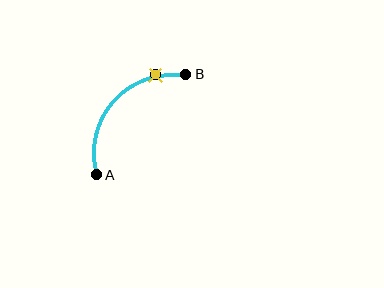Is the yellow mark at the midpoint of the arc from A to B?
No. The yellow mark lies on the arc but is closer to endpoint B. The arc midpoint would be at the point on the curve equidistant along the arc from both A and B.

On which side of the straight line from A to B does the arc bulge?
The arc bulges above and to the left of the straight line connecting A and B.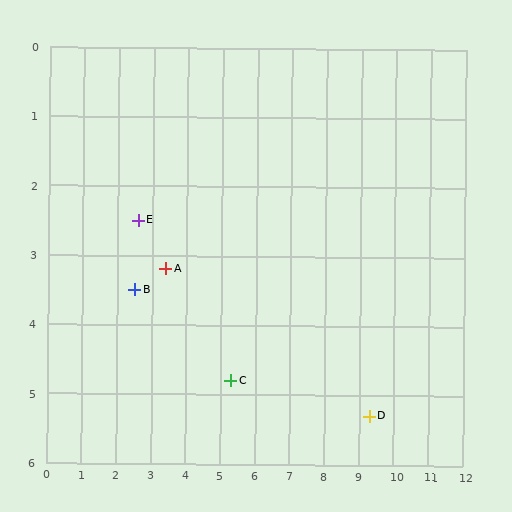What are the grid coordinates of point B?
Point B is at approximately (2.5, 3.5).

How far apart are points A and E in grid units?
Points A and E are about 1.1 grid units apart.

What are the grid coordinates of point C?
Point C is at approximately (5.3, 4.8).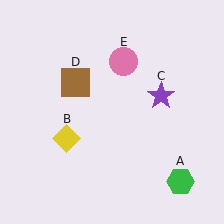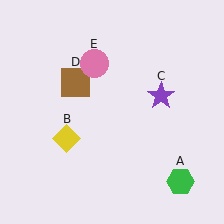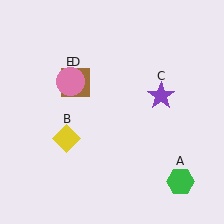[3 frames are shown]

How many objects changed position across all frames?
1 object changed position: pink circle (object E).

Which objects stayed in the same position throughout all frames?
Green hexagon (object A) and yellow diamond (object B) and purple star (object C) and brown square (object D) remained stationary.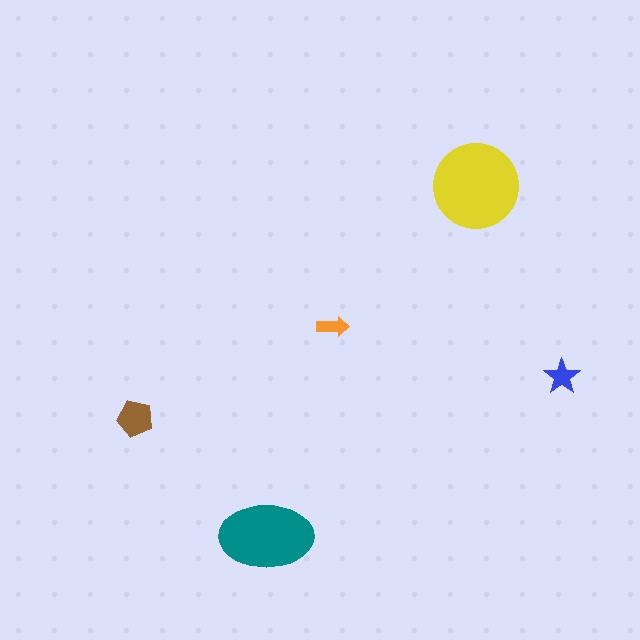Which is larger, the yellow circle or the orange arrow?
The yellow circle.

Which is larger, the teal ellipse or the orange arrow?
The teal ellipse.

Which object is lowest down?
The teal ellipse is bottommost.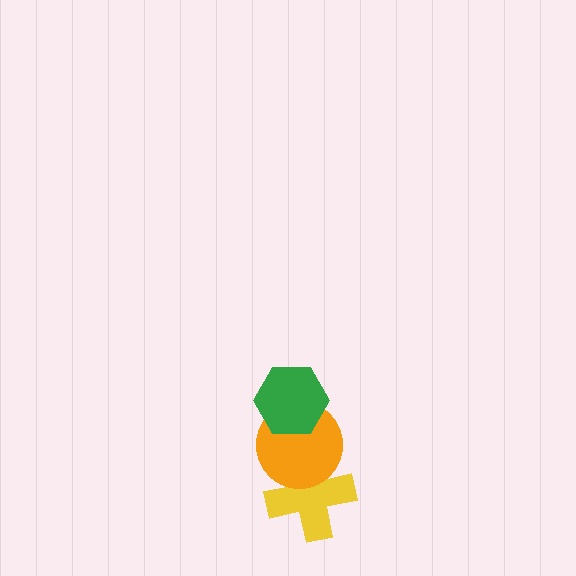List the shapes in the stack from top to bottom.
From top to bottom: the green hexagon, the orange circle, the yellow cross.